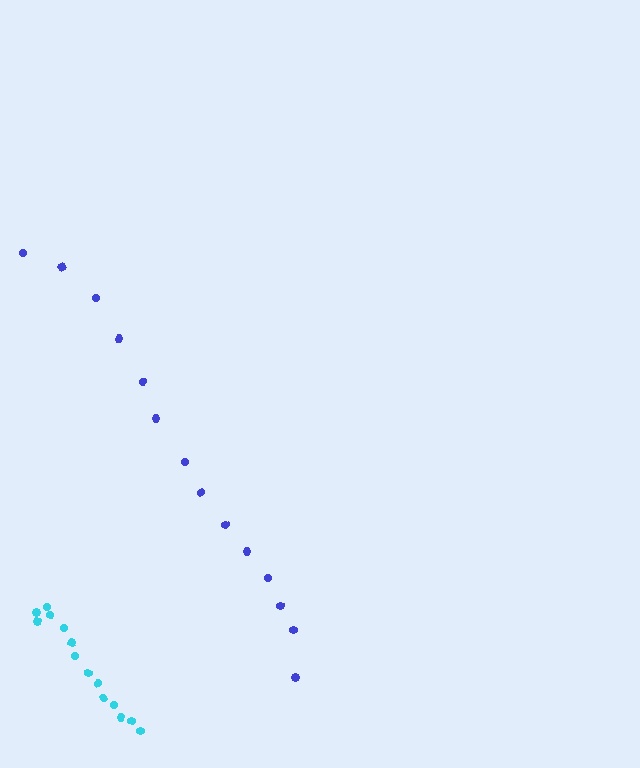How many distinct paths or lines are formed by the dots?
There are 2 distinct paths.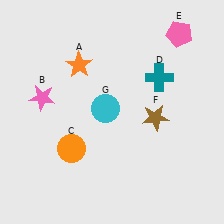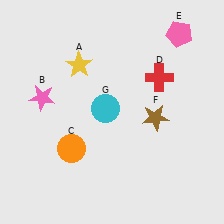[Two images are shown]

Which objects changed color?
A changed from orange to yellow. D changed from teal to red.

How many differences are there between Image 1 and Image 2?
There are 2 differences between the two images.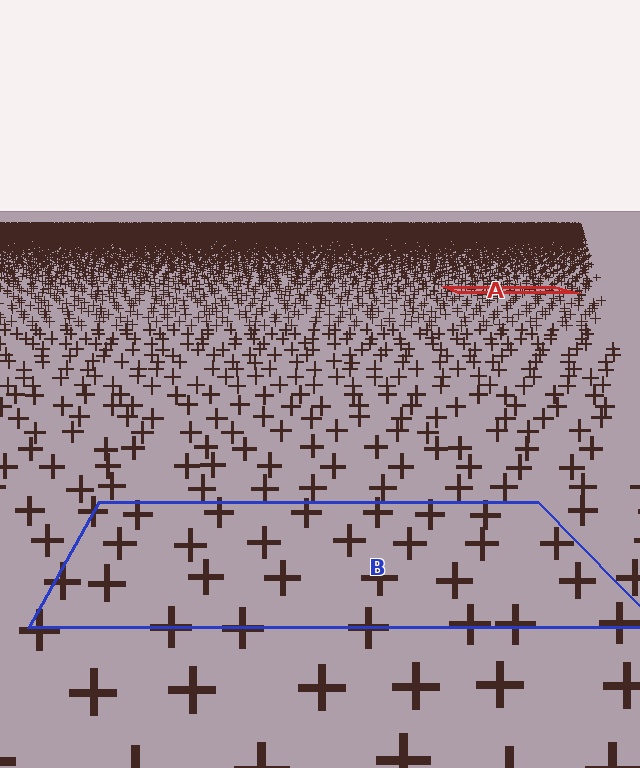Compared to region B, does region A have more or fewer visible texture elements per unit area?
Region A has more texture elements per unit area — they are packed more densely because it is farther away.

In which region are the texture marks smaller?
The texture marks are smaller in region A, because it is farther away.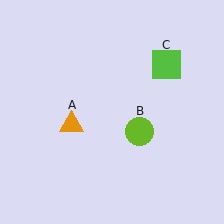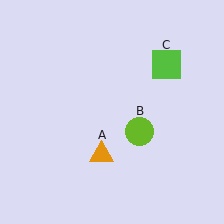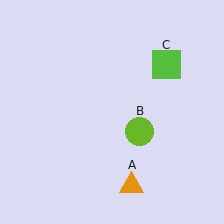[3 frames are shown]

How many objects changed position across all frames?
1 object changed position: orange triangle (object A).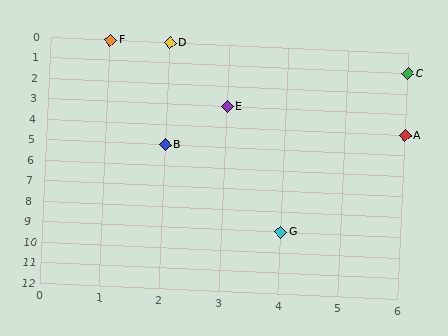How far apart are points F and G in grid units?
Points F and G are 3 columns and 9 rows apart (about 9.5 grid units diagonally).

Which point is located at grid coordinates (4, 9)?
Point G is at (4, 9).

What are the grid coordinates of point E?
Point E is at grid coordinates (3, 3).